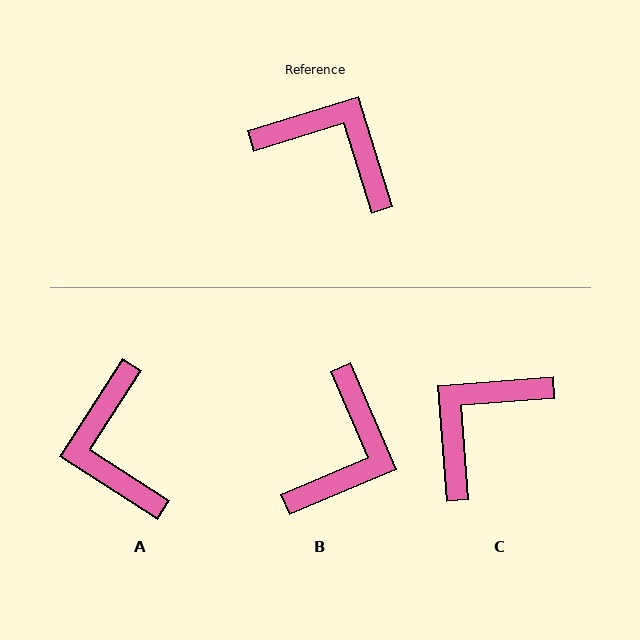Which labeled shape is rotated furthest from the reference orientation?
A, about 130 degrees away.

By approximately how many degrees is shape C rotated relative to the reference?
Approximately 77 degrees counter-clockwise.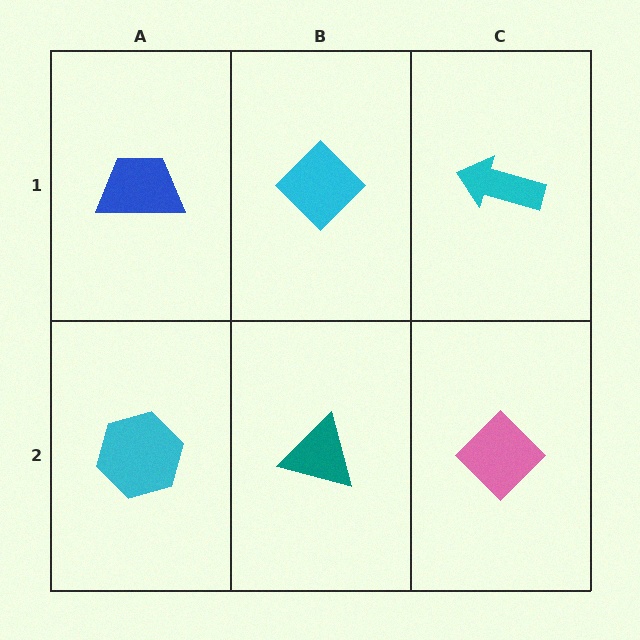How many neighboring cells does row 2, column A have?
2.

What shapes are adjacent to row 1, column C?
A pink diamond (row 2, column C), a cyan diamond (row 1, column B).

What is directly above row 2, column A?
A blue trapezoid.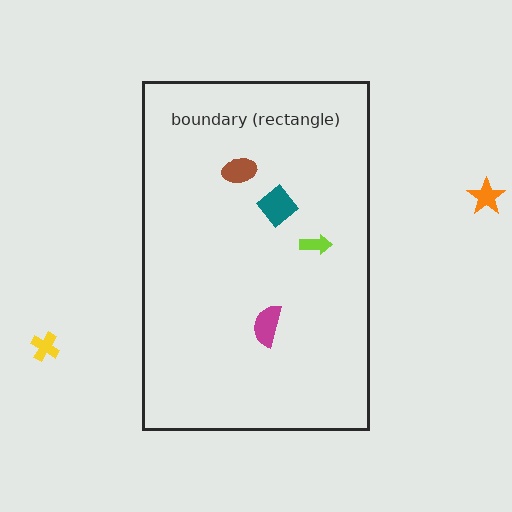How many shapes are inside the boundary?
4 inside, 2 outside.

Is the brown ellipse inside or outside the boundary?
Inside.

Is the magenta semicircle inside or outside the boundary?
Inside.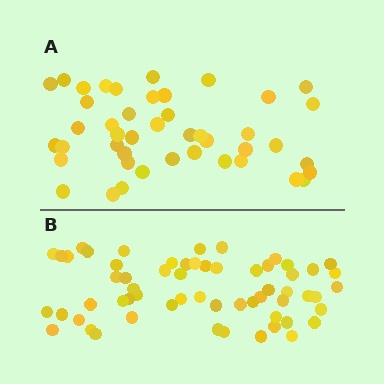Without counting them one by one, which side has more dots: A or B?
Region B (the bottom region) has more dots.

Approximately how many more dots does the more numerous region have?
Region B has approximately 15 more dots than region A.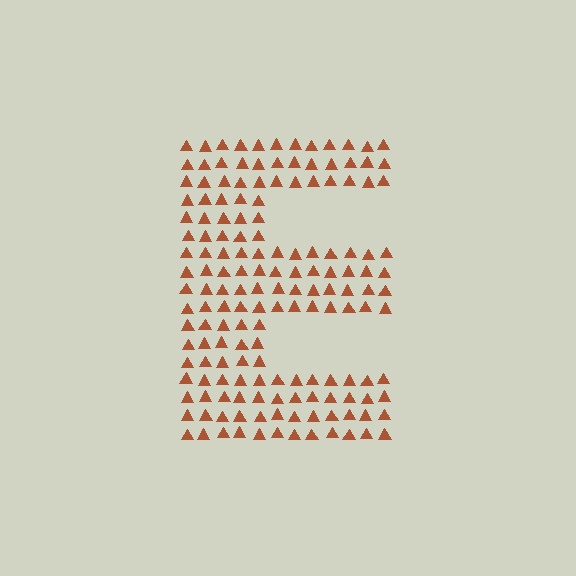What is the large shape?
The large shape is the letter E.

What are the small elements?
The small elements are triangles.